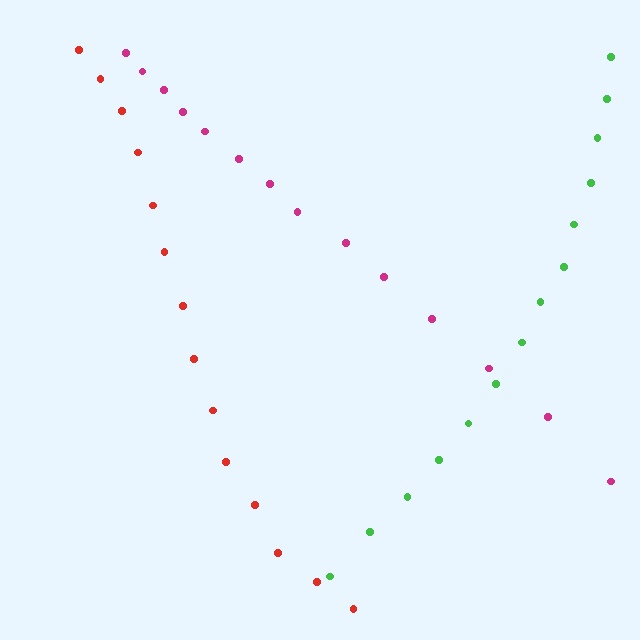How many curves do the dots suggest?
There are 3 distinct paths.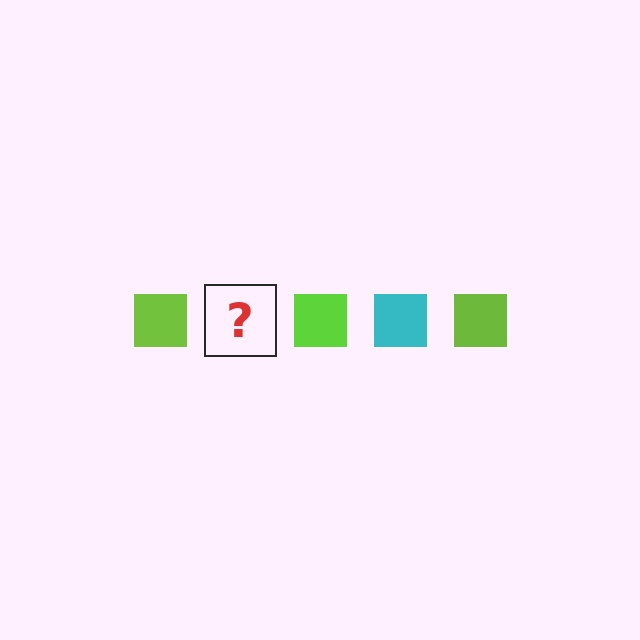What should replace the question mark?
The question mark should be replaced with a cyan square.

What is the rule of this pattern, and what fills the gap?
The rule is that the pattern cycles through lime, cyan squares. The gap should be filled with a cyan square.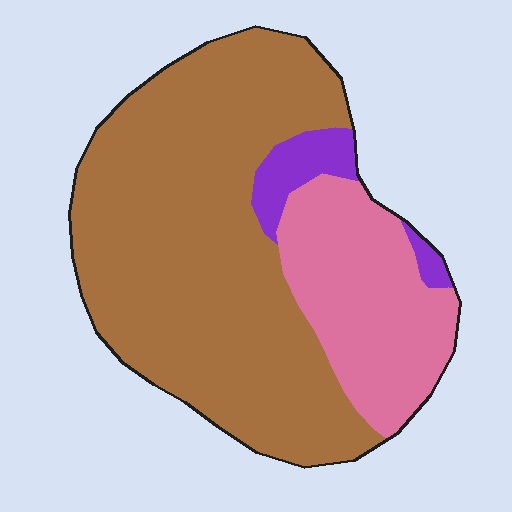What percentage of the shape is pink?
Pink covers about 25% of the shape.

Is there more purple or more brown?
Brown.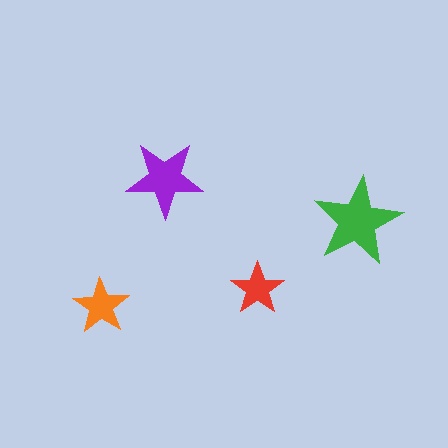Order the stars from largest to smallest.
the green one, the purple one, the orange one, the red one.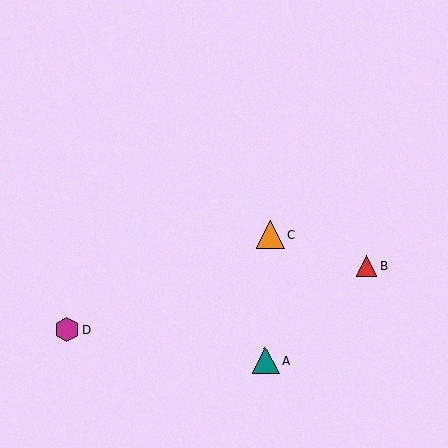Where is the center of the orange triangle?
The center of the orange triangle is at (270, 235).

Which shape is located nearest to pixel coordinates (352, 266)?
The red triangle (labeled B) at (367, 267) is nearest to that location.